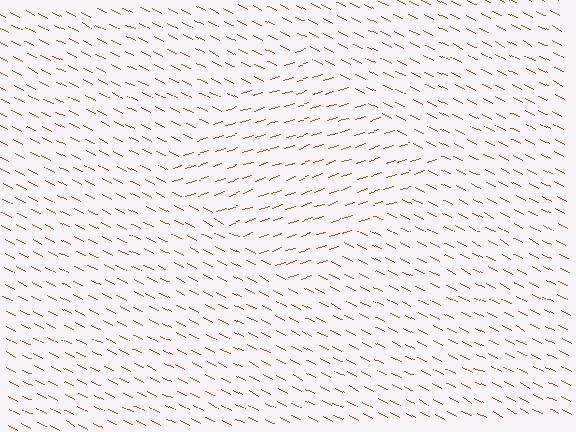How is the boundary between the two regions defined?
The boundary is defined purely by a change in line orientation (approximately 45 degrees difference). All lines are the same color and thickness.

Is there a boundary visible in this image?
Yes, there is a texture boundary formed by a change in line orientation.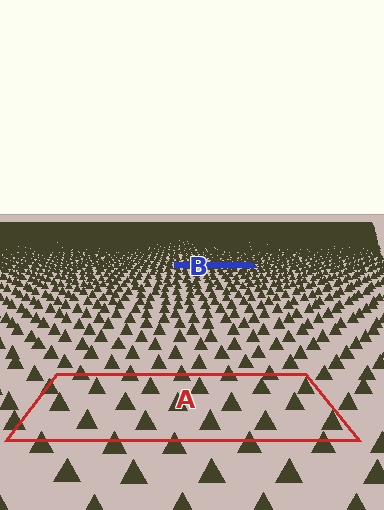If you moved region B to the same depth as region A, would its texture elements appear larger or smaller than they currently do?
They would appear larger. At a closer depth, the same texture elements are projected at a bigger on-screen size.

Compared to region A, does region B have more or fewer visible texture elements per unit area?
Region B has more texture elements per unit area — they are packed more densely because it is farther away.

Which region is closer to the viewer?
Region A is closer. The texture elements there are larger and more spread out.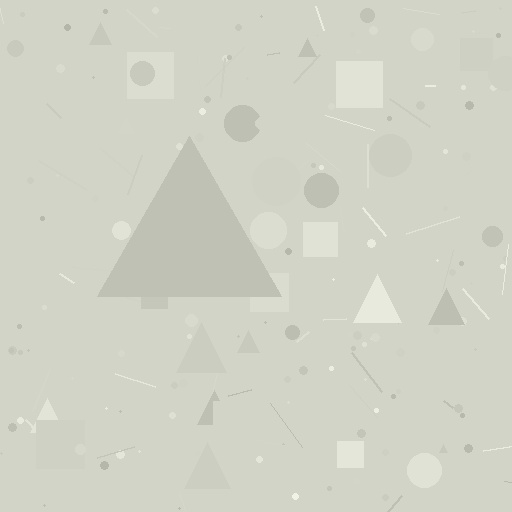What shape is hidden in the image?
A triangle is hidden in the image.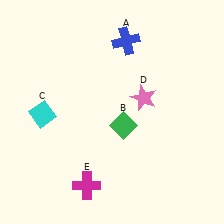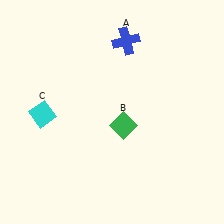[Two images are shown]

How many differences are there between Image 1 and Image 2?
There are 2 differences between the two images.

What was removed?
The magenta cross (E), the pink star (D) were removed in Image 2.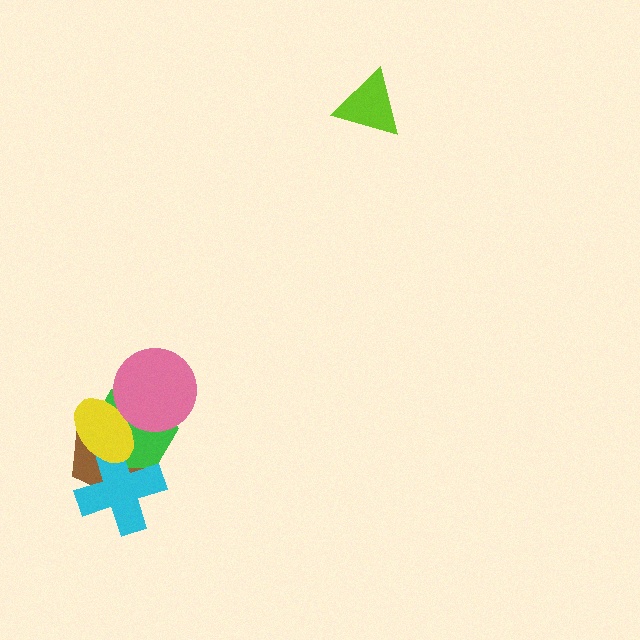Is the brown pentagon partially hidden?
Yes, it is partially covered by another shape.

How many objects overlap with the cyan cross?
3 objects overlap with the cyan cross.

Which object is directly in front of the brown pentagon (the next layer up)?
The green hexagon is directly in front of the brown pentagon.